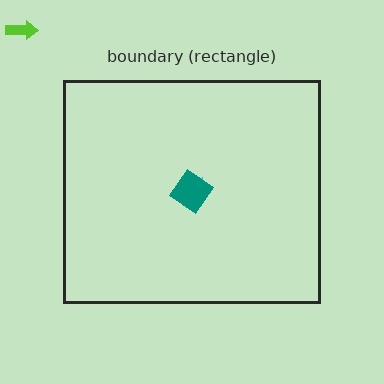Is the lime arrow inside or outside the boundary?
Outside.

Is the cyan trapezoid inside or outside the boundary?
Inside.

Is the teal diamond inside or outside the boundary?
Inside.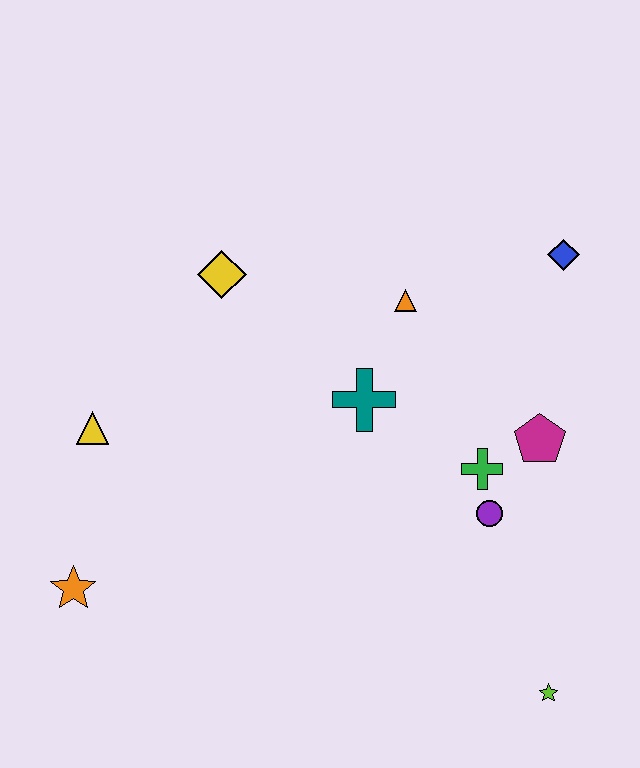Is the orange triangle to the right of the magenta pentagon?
No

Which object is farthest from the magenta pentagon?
The orange star is farthest from the magenta pentagon.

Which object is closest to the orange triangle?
The teal cross is closest to the orange triangle.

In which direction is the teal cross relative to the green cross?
The teal cross is to the left of the green cross.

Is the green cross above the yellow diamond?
No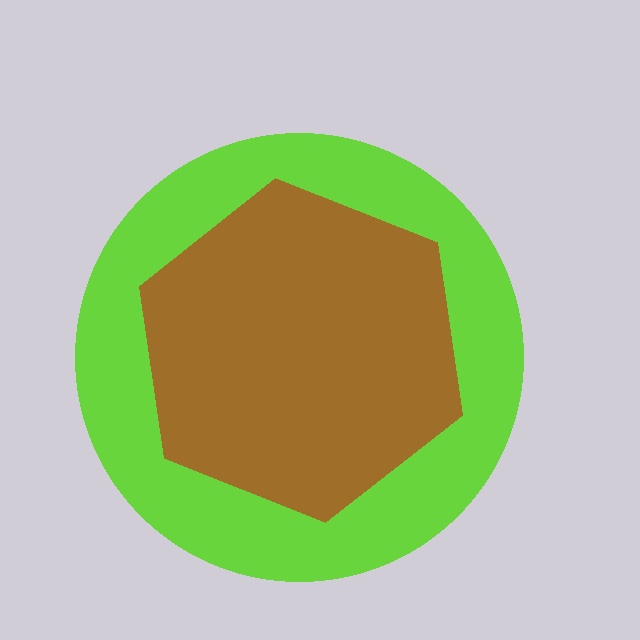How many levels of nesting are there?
2.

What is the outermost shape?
The lime circle.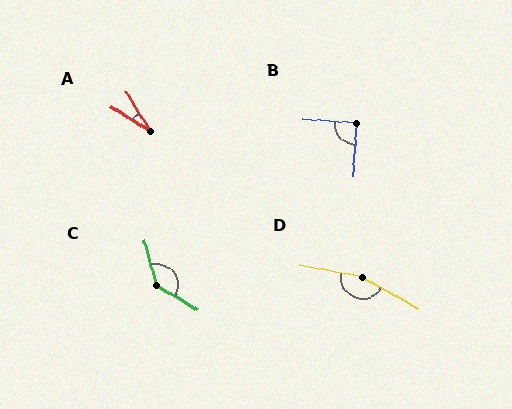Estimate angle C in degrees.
Approximately 135 degrees.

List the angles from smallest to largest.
A (27°), B (91°), C (135°), D (162°).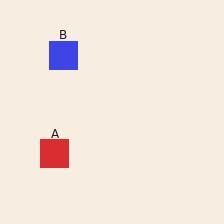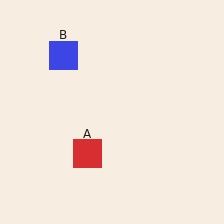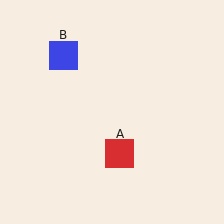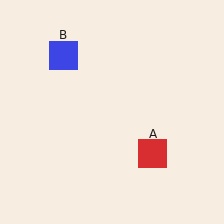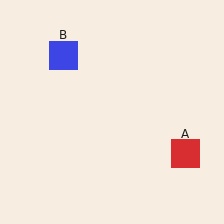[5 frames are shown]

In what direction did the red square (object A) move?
The red square (object A) moved right.